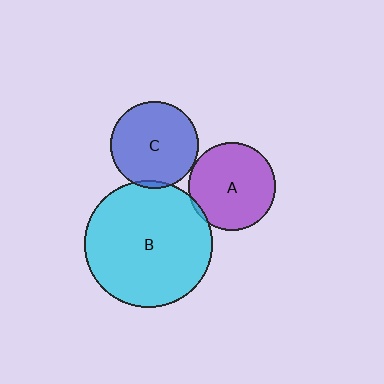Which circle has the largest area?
Circle B (cyan).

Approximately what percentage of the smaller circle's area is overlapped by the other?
Approximately 5%.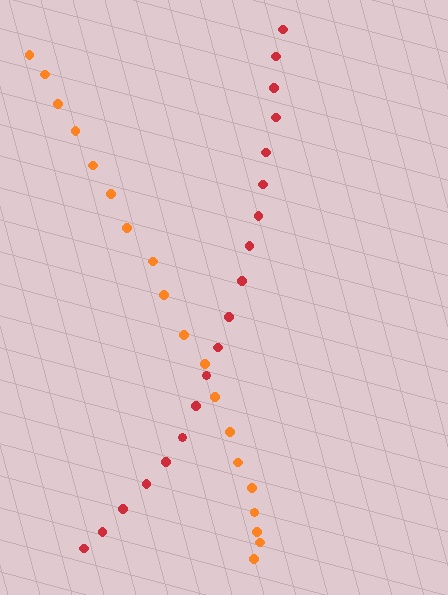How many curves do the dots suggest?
There are 2 distinct paths.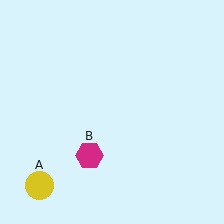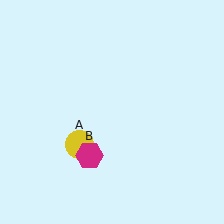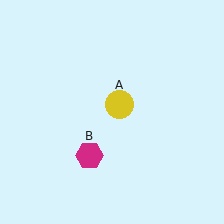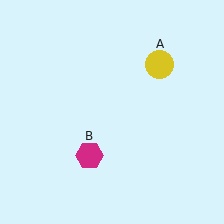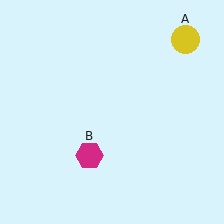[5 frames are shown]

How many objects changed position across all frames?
1 object changed position: yellow circle (object A).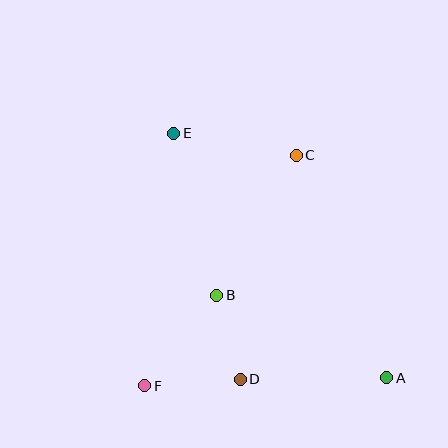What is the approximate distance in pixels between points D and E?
The distance between D and E is approximately 255 pixels.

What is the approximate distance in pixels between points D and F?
The distance between D and F is approximately 96 pixels.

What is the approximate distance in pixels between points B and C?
The distance between B and C is approximately 161 pixels.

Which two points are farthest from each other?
Points A and E are farthest from each other.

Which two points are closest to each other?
Points B and D are closest to each other.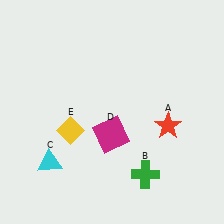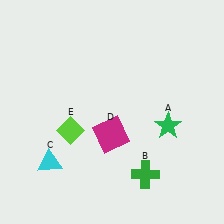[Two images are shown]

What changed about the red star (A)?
In Image 1, A is red. In Image 2, it changed to green.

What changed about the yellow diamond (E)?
In Image 1, E is yellow. In Image 2, it changed to lime.